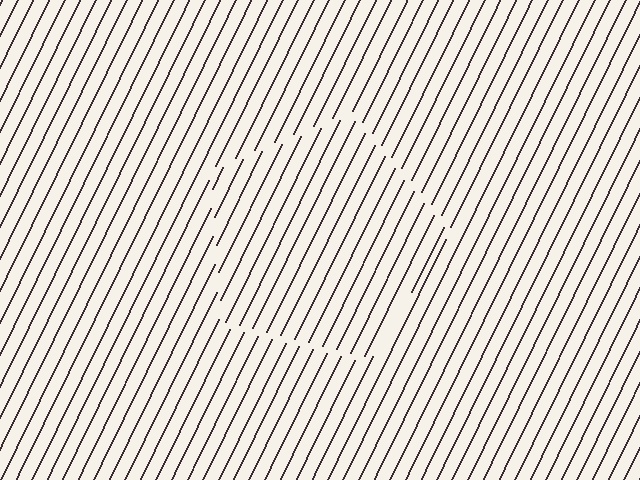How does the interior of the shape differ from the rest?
The interior of the shape contains the same grating, shifted by half a period — the contour is defined by the phase discontinuity where line-ends from the inner and outer gratings abut.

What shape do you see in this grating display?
An illusory pentagon. The interior of the shape contains the same grating, shifted by half a period — the contour is defined by the phase discontinuity where line-ends from the inner and outer gratings abut.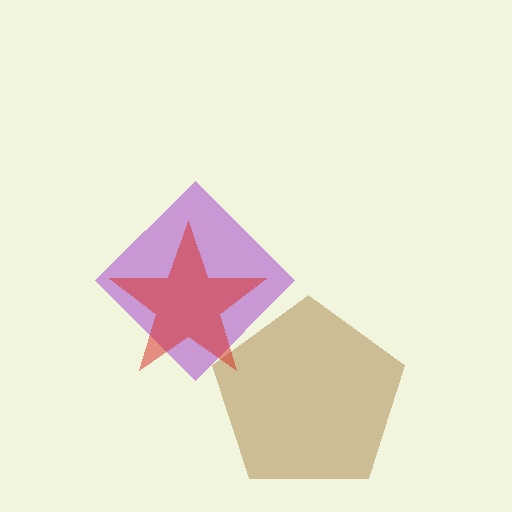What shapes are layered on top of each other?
The layered shapes are: a purple diamond, a brown pentagon, a red star.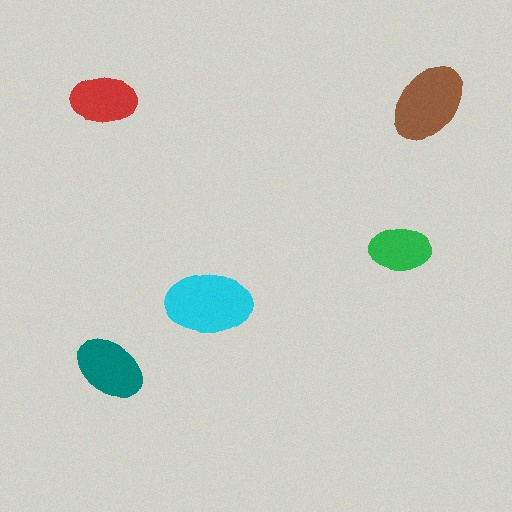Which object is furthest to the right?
The brown ellipse is rightmost.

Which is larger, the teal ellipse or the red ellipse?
The teal one.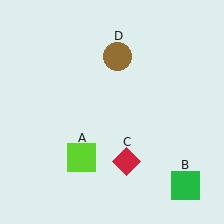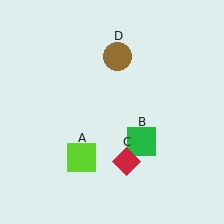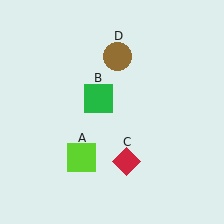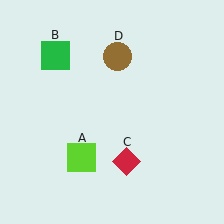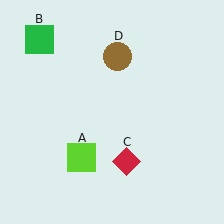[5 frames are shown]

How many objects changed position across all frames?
1 object changed position: green square (object B).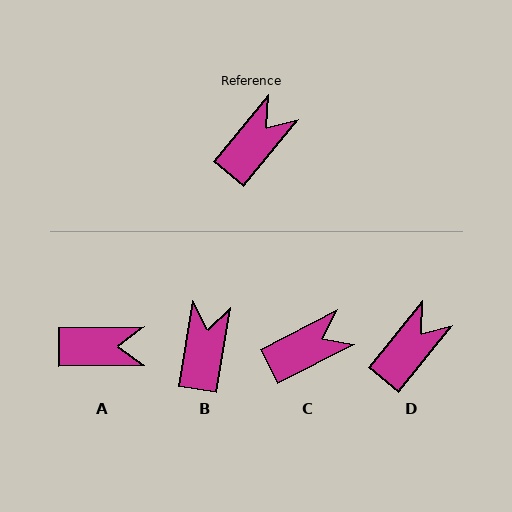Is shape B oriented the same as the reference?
No, it is off by about 30 degrees.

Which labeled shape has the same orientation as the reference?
D.